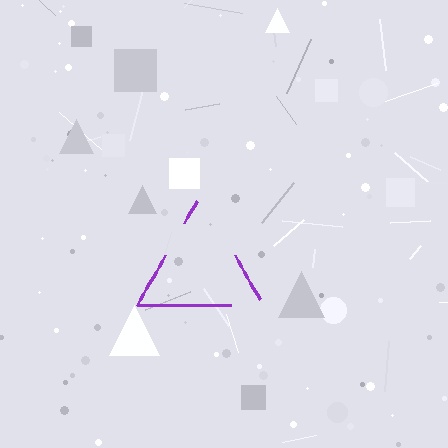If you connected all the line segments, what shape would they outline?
They would outline a triangle.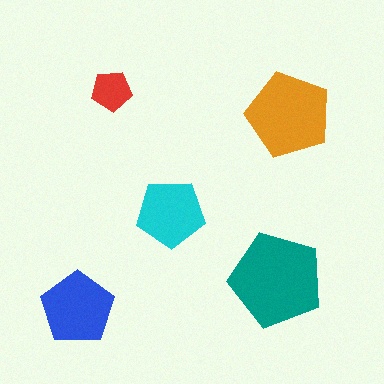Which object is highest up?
The red pentagon is topmost.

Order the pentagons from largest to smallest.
the teal one, the orange one, the blue one, the cyan one, the red one.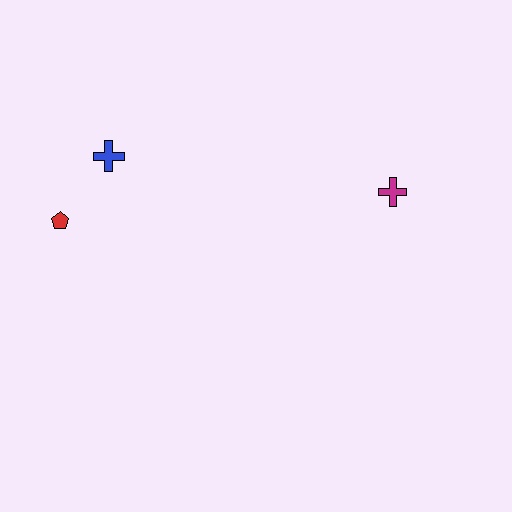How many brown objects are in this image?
There are no brown objects.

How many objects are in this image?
There are 3 objects.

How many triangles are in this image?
There are no triangles.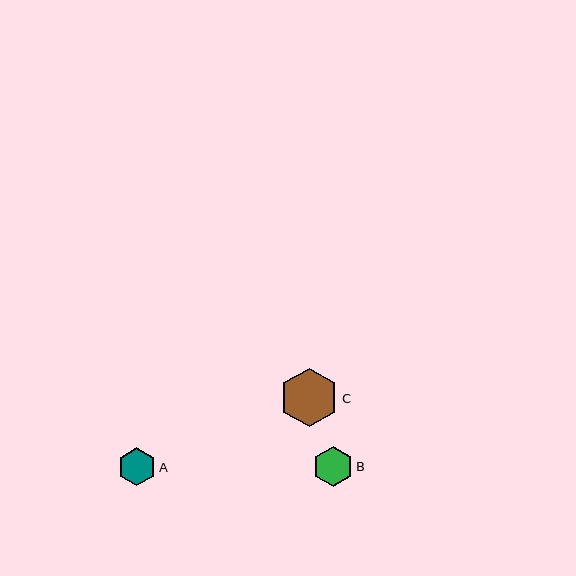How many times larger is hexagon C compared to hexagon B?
Hexagon C is approximately 1.5 times the size of hexagon B.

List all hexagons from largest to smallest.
From largest to smallest: C, B, A.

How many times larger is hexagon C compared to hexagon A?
Hexagon C is approximately 1.6 times the size of hexagon A.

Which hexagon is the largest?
Hexagon C is the largest with a size of approximately 59 pixels.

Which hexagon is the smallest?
Hexagon A is the smallest with a size of approximately 38 pixels.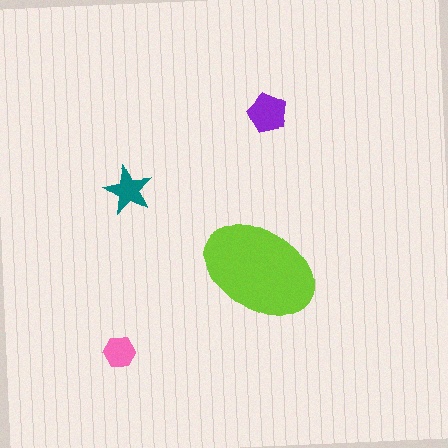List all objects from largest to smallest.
The lime ellipse, the purple pentagon, the teal star, the pink hexagon.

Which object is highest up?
The purple pentagon is topmost.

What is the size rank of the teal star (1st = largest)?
3rd.